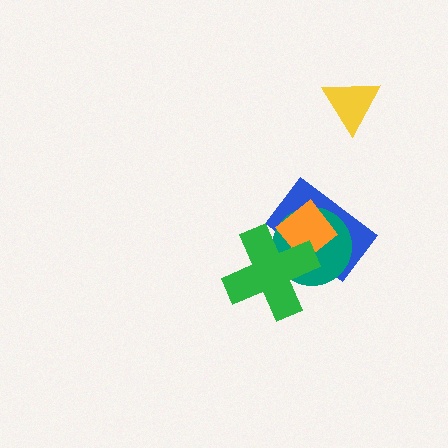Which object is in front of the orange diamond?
The green cross is in front of the orange diamond.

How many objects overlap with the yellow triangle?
0 objects overlap with the yellow triangle.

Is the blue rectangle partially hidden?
Yes, it is partially covered by another shape.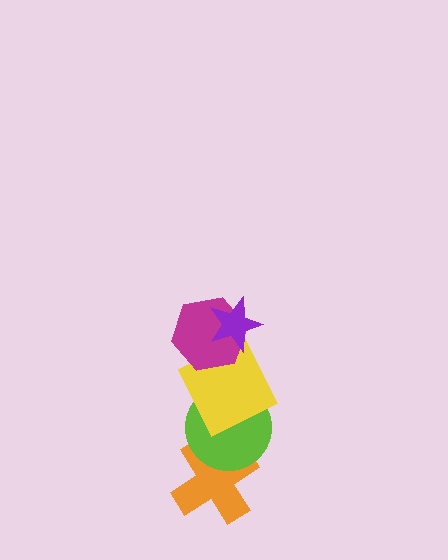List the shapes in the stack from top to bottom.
From top to bottom: the purple star, the magenta hexagon, the yellow square, the lime circle, the orange cross.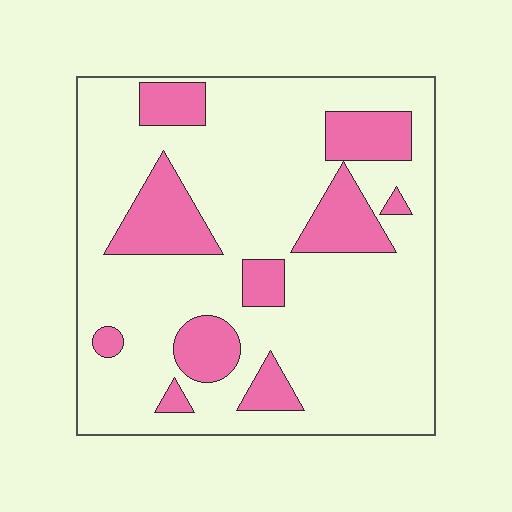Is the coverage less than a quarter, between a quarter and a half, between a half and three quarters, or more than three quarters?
Less than a quarter.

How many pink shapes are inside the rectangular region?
10.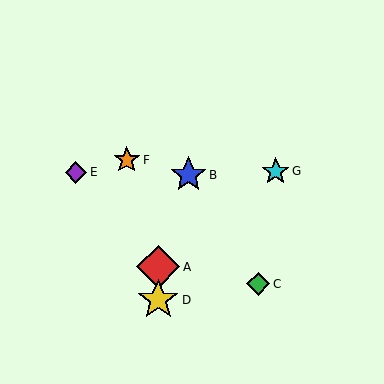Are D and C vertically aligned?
No, D is at x≈158 and C is at x≈258.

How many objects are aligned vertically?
2 objects (A, D) are aligned vertically.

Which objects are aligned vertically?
Objects A, D are aligned vertically.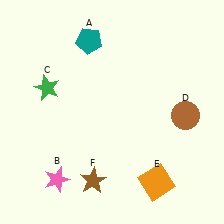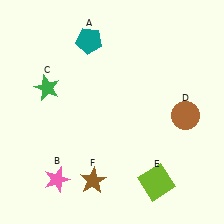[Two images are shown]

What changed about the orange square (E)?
In Image 1, E is orange. In Image 2, it changed to lime.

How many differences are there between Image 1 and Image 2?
There is 1 difference between the two images.